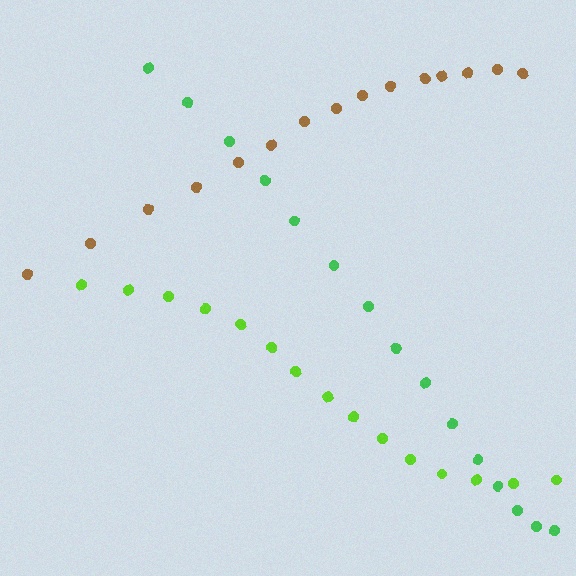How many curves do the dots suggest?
There are 3 distinct paths.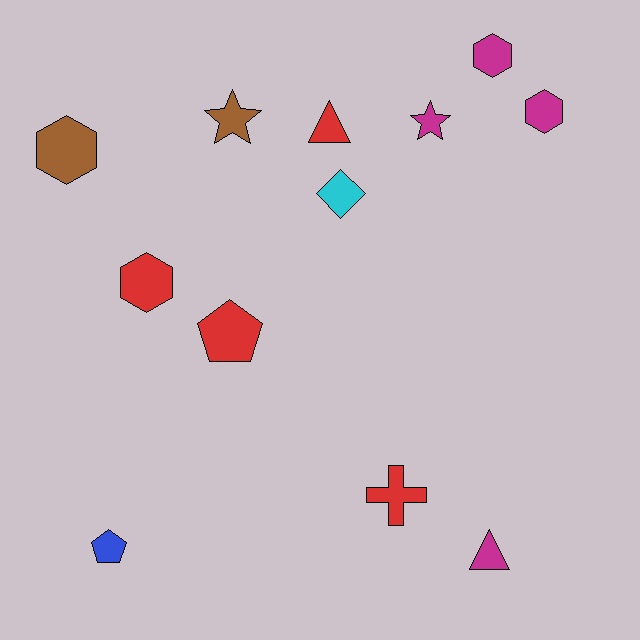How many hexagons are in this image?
There are 4 hexagons.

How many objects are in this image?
There are 12 objects.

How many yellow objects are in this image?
There are no yellow objects.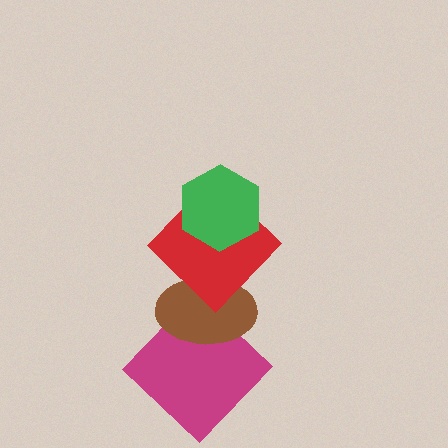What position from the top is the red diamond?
The red diamond is 2nd from the top.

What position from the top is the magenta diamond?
The magenta diamond is 4th from the top.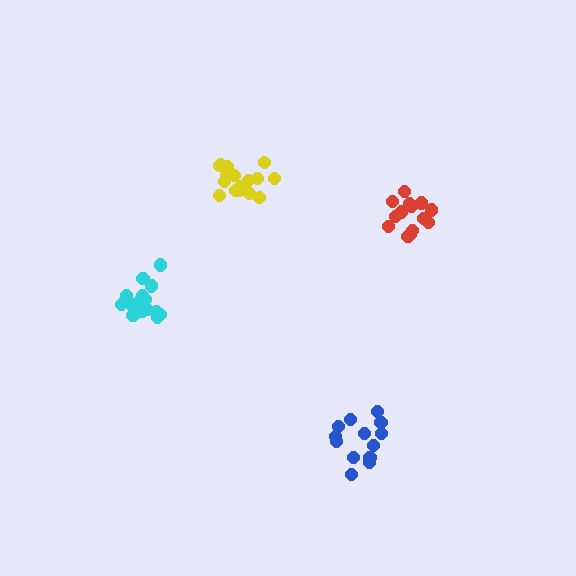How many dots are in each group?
Group 1: 16 dots, Group 2: 15 dots, Group 3: 16 dots, Group 4: 14 dots (61 total).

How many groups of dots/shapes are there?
There are 4 groups.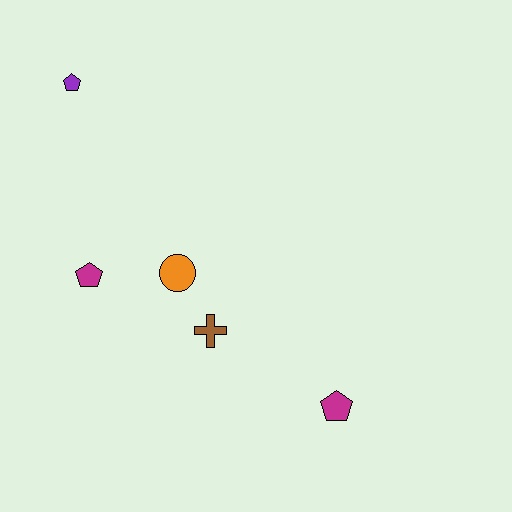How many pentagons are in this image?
There are 3 pentagons.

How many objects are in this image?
There are 5 objects.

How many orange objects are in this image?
There is 1 orange object.